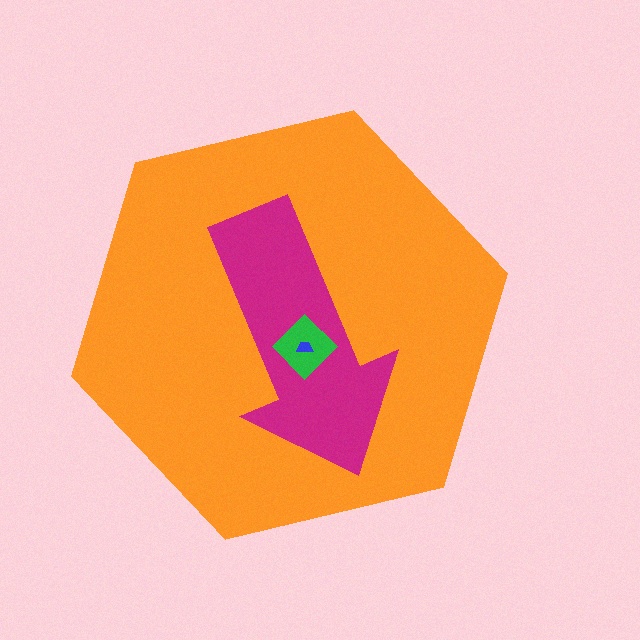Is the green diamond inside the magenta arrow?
Yes.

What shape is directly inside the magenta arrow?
The green diamond.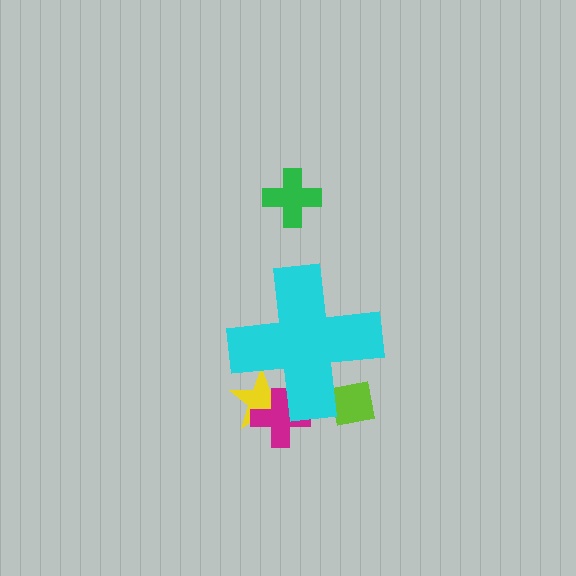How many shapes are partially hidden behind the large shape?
3 shapes are partially hidden.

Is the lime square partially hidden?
Yes, the lime square is partially hidden behind the cyan cross.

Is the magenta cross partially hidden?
Yes, the magenta cross is partially hidden behind the cyan cross.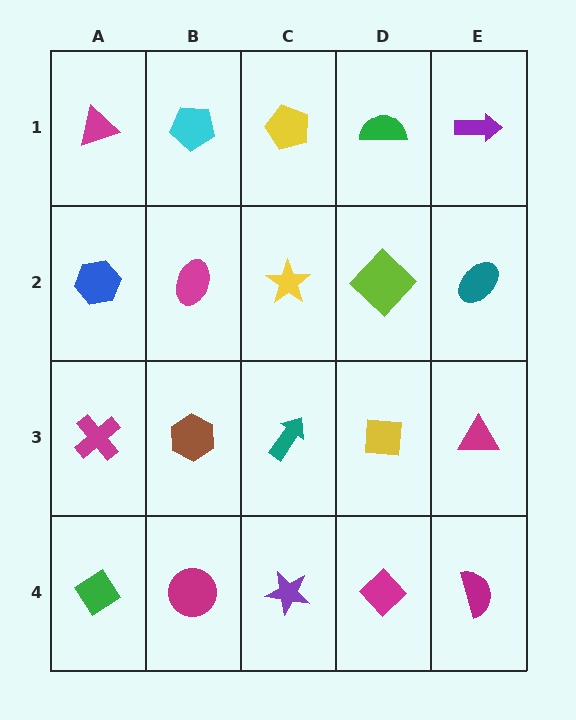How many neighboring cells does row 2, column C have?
4.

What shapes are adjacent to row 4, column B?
A brown hexagon (row 3, column B), a green diamond (row 4, column A), a purple star (row 4, column C).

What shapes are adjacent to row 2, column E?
A purple arrow (row 1, column E), a magenta triangle (row 3, column E), a lime diamond (row 2, column D).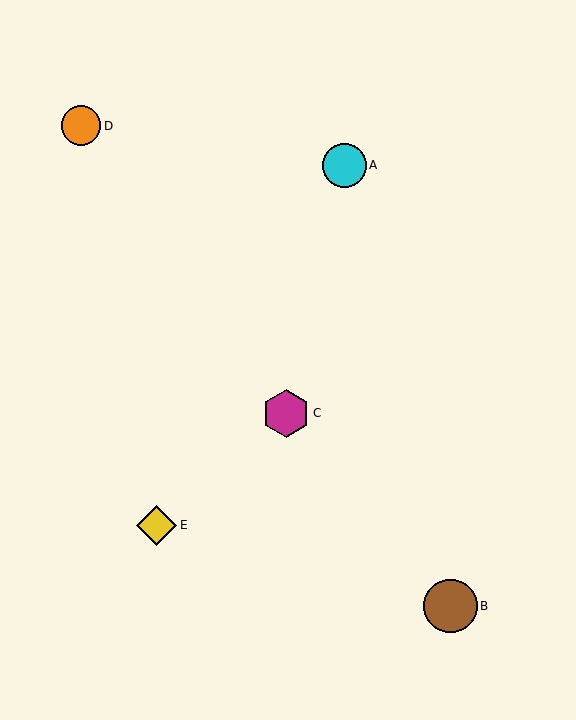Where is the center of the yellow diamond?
The center of the yellow diamond is at (157, 525).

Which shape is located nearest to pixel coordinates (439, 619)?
The brown circle (labeled B) at (450, 606) is nearest to that location.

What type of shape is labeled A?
Shape A is a cyan circle.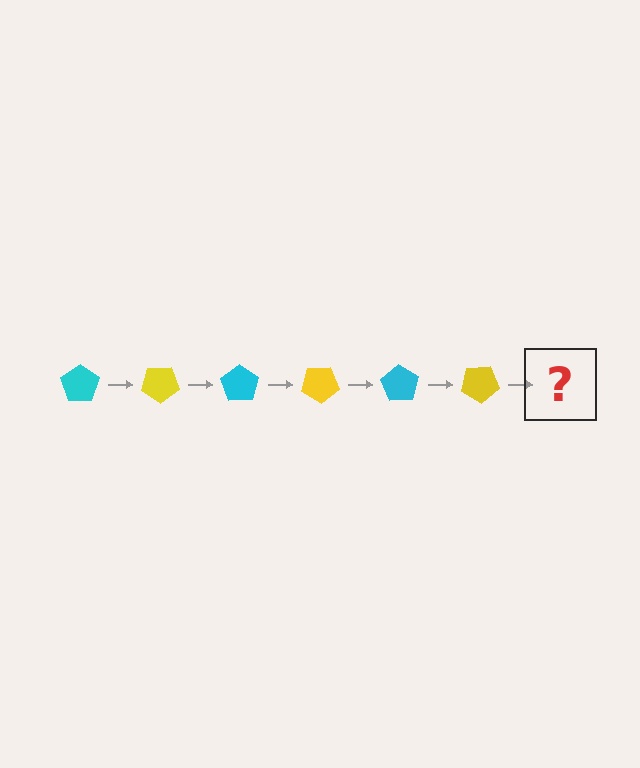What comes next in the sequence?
The next element should be a cyan pentagon, rotated 210 degrees from the start.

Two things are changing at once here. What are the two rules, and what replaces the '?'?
The two rules are that it rotates 35 degrees each step and the color cycles through cyan and yellow. The '?' should be a cyan pentagon, rotated 210 degrees from the start.